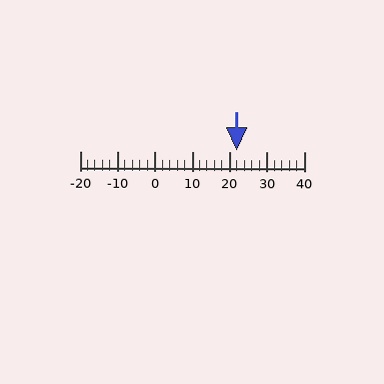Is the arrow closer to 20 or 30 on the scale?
The arrow is closer to 20.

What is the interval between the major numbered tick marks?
The major tick marks are spaced 10 units apart.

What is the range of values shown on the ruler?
The ruler shows values from -20 to 40.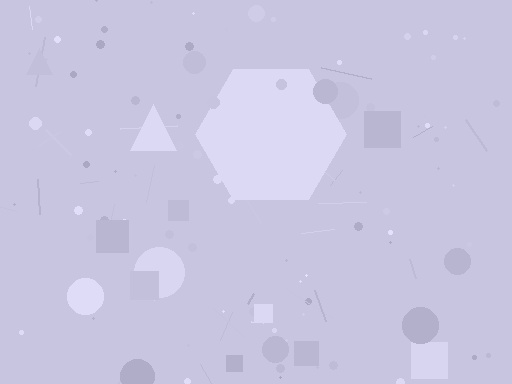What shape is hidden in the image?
A hexagon is hidden in the image.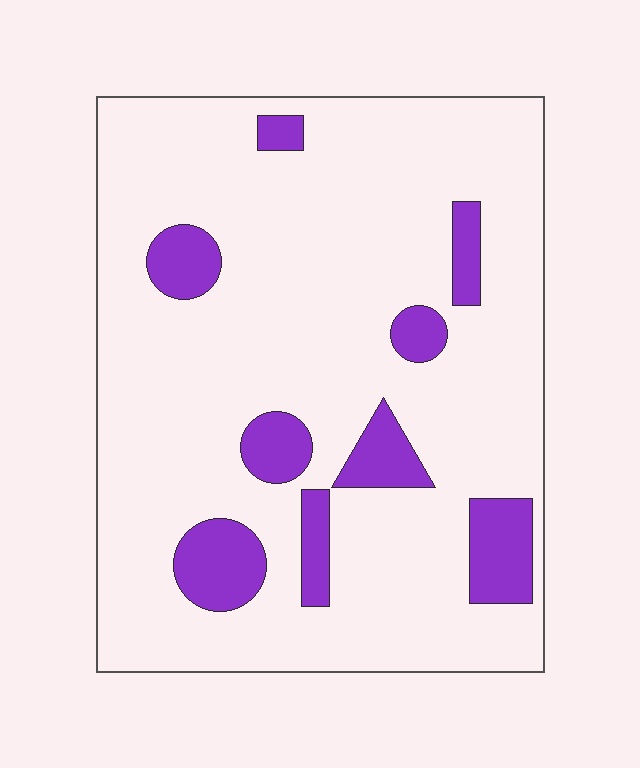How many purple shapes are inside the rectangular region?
9.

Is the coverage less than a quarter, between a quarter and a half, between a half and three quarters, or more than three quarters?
Less than a quarter.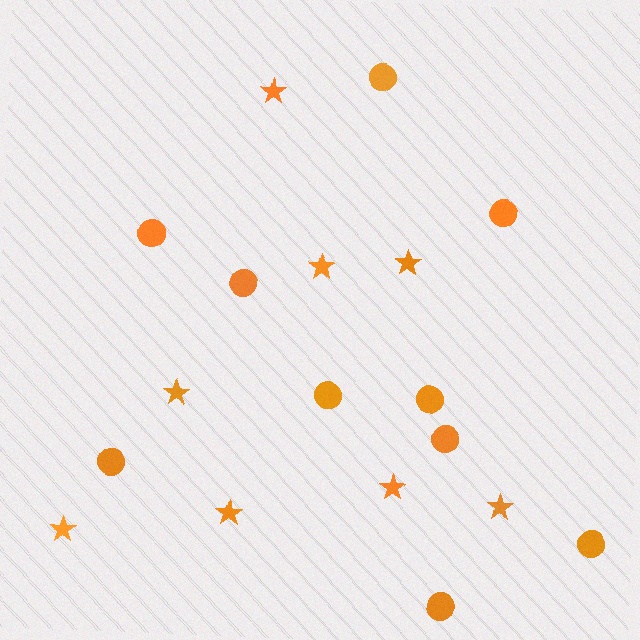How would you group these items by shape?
There are 2 groups: one group of circles (10) and one group of stars (8).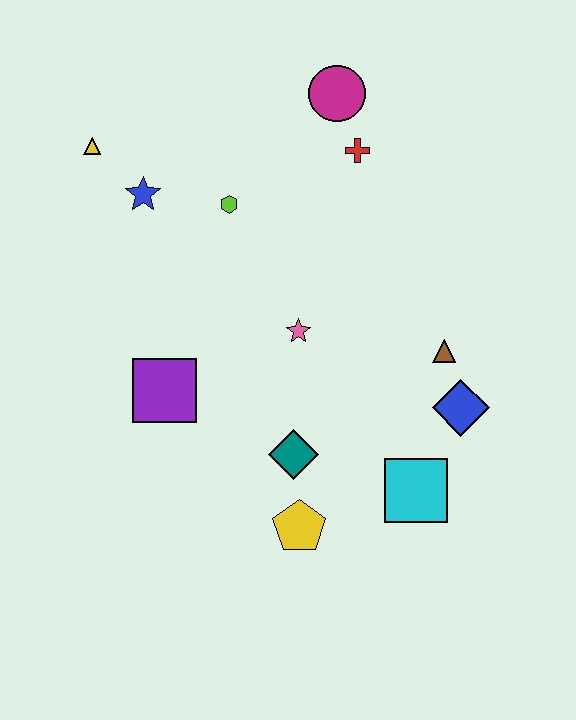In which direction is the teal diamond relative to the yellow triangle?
The teal diamond is below the yellow triangle.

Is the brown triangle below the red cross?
Yes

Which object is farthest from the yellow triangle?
The cyan square is farthest from the yellow triangle.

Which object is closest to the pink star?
The teal diamond is closest to the pink star.